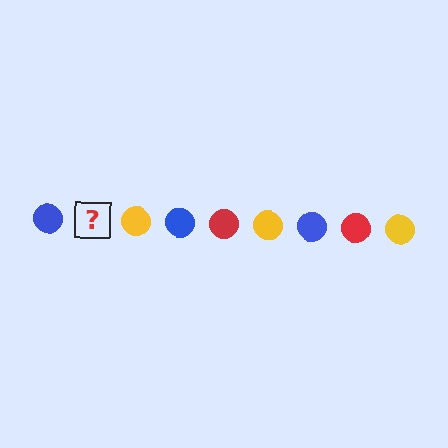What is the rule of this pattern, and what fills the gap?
The rule is that the pattern cycles through blue, red, yellow circles. The gap should be filled with a red circle.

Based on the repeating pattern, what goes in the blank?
The blank should be a red circle.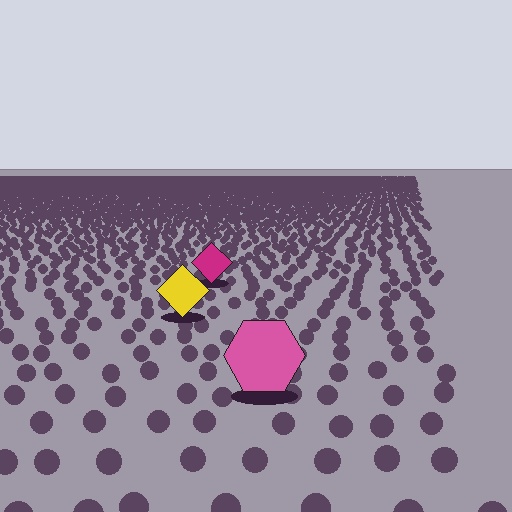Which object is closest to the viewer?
The pink hexagon is closest. The texture marks near it are larger and more spread out.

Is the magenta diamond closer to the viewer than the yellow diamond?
No. The yellow diamond is closer — you can tell from the texture gradient: the ground texture is coarser near it.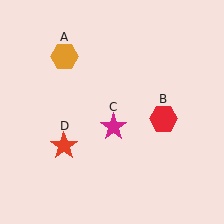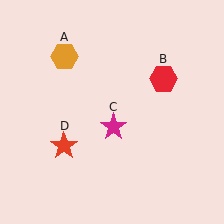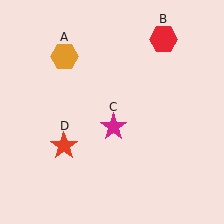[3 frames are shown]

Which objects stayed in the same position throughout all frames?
Orange hexagon (object A) and magenta star (object C) and red star (object D) remained stationary.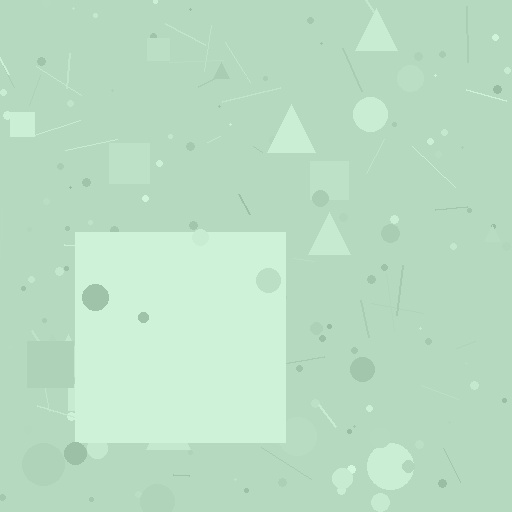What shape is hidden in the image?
A square is hidden in the image.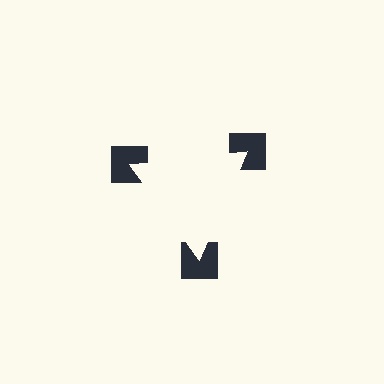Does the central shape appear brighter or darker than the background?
It typically appears slightly brighter than the background, even though no actual brightness change is drawn.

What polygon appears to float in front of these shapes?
An illusory triangle — its edges are inferred from the aligned wedge cuts in the notched squares, not physically drawn.